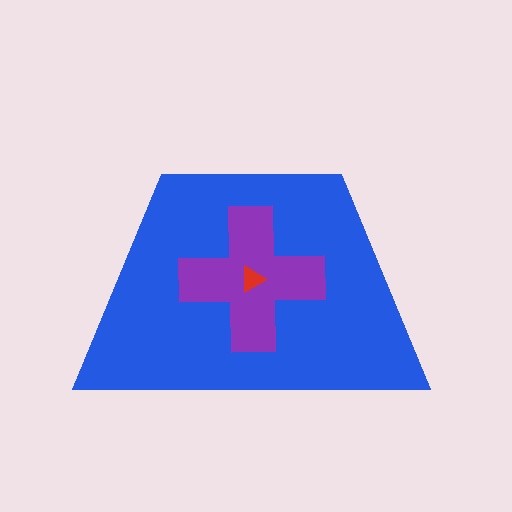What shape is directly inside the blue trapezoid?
The purple cross.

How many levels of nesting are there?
3.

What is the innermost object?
The red triangle.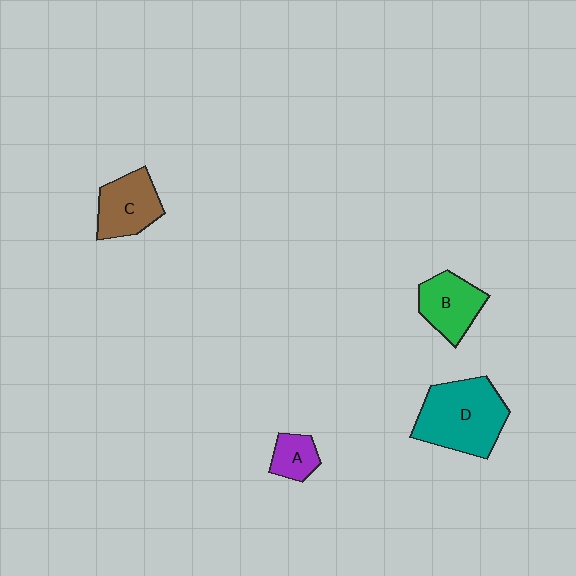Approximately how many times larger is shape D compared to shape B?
Approximately 1.7 times.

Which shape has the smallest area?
Shape A (purple).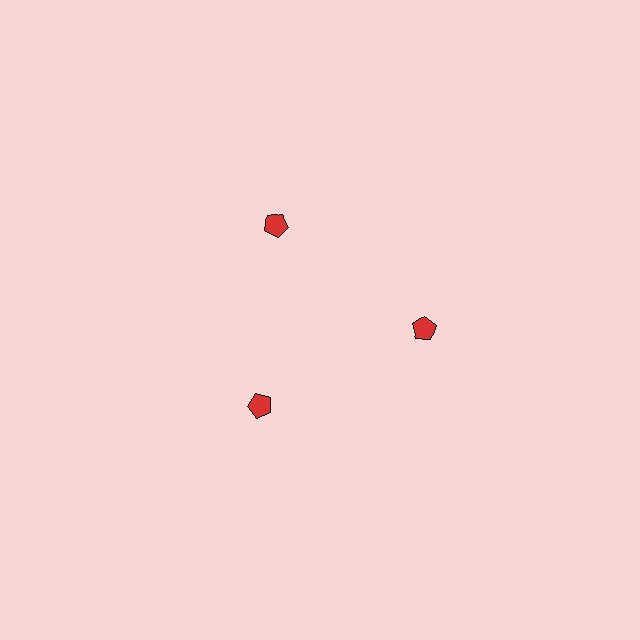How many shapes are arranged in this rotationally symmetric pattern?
There are 3 shapes, arranged in 3 groups of 1.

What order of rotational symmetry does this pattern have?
This pattern has 3-fold rotational symmetry.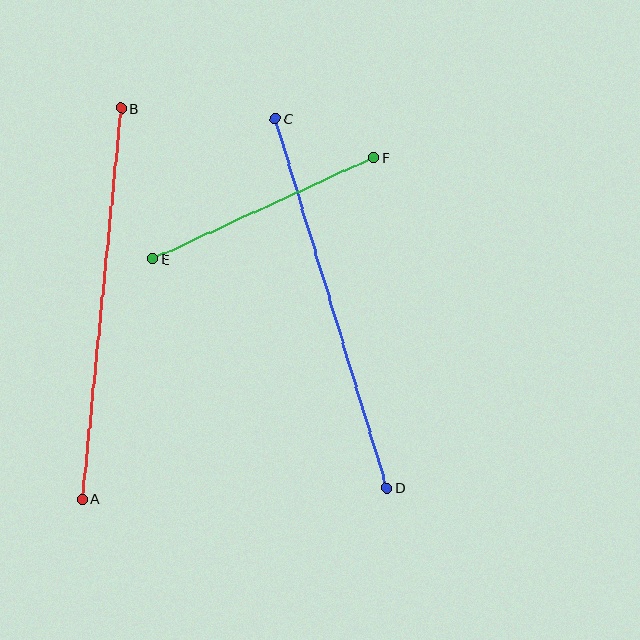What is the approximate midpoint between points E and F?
The midpoint is at approximately (263, 209) pixels.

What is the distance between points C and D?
The distance is approximately 386 pixels.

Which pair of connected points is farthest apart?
Points A and B are farthest apart.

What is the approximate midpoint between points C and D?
The midpoint is at approximately (331, 303) pixels.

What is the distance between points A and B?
The distance is approximately 392 pixels.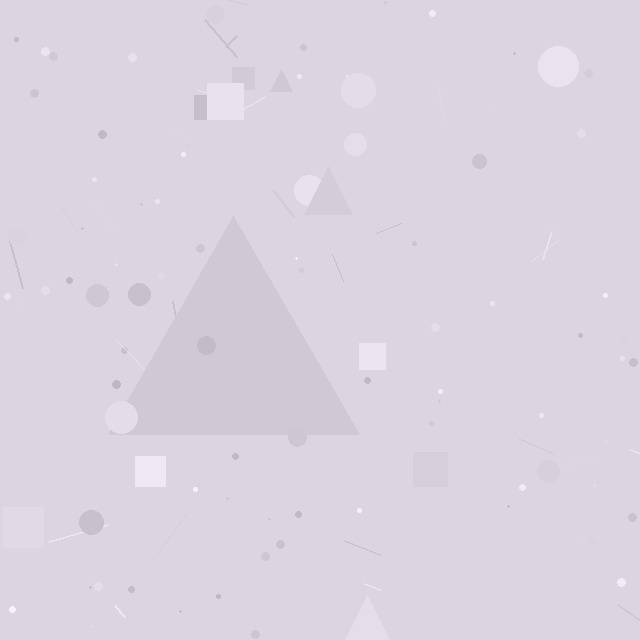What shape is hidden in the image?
A triangle is hidden in the image.